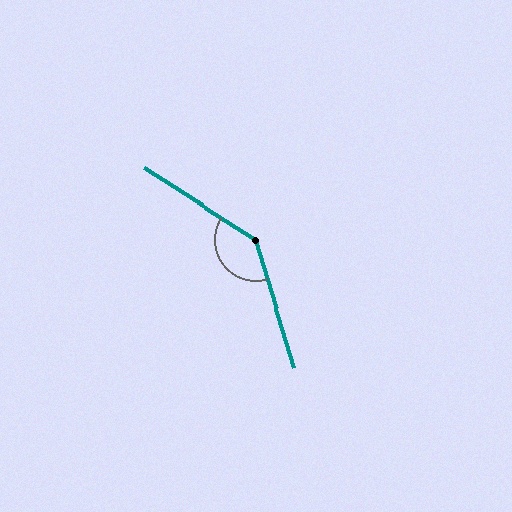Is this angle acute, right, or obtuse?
It is obtuse.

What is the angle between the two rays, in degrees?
Approximately 139 degrees.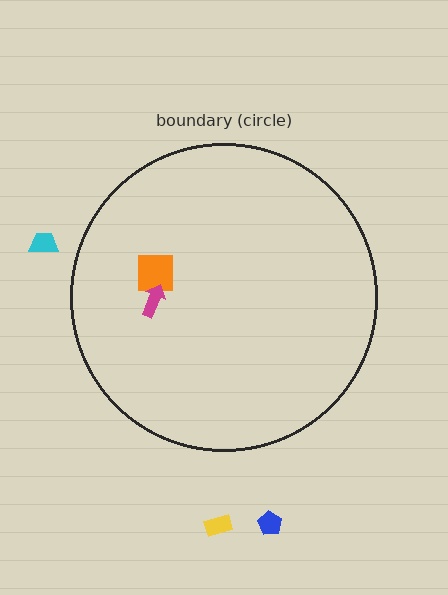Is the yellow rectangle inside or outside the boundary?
Outside.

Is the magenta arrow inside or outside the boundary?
Inside.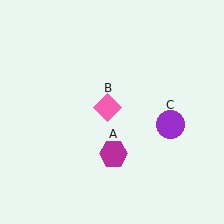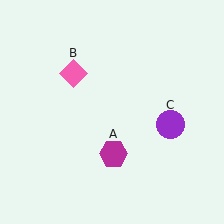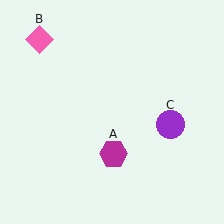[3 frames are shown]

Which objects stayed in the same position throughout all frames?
Magenta hexagon (object A) and purple circle (object C) remained stationary.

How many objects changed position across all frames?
1 object changed position: pink diamond (object B).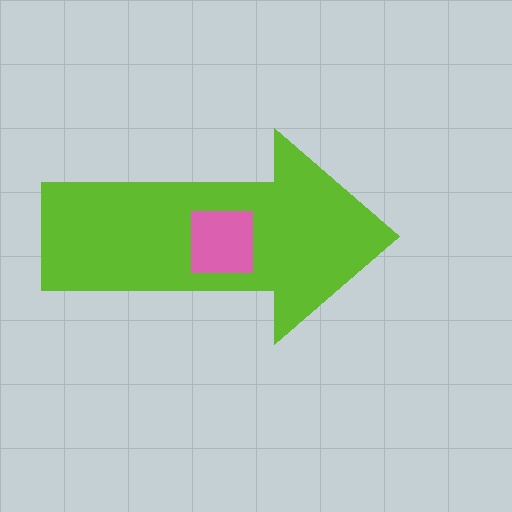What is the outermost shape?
The lime arrow.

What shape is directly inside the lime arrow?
The pink square.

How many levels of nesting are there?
2.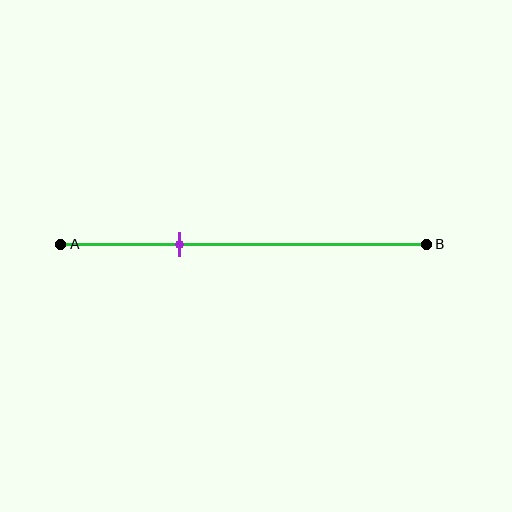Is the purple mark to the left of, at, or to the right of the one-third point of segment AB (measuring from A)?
The purple mark is approximately at the one-third point of segment AB.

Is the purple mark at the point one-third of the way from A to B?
Yes, the mark is approximately at the one-third point.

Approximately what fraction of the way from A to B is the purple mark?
The purple mark is approximately 30% of the way from A to B.